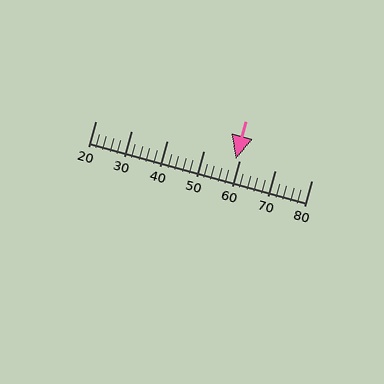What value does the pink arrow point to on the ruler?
The pink arrow points to approximately 59.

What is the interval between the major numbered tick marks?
The major tick marks are spaced 10 units apart.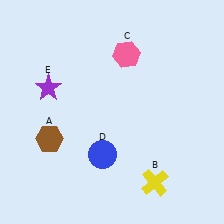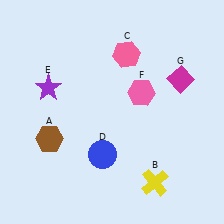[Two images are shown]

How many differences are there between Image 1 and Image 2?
There are 2 differences between the two images.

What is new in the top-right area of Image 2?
A pink hexagon (F) was added in the top-right area of Image 2.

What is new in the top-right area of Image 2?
A magenta diamond (G) was added in the top-right area of Image 2.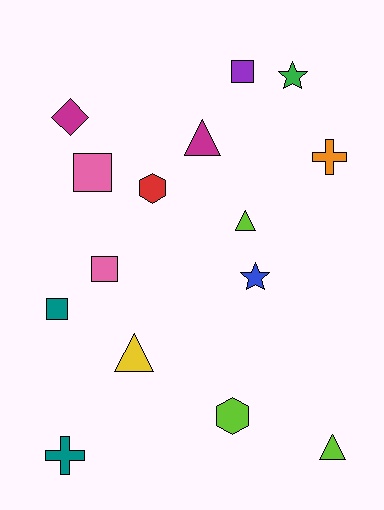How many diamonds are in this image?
There is 1 diamond.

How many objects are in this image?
There are 15 objects.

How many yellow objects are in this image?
There is 1 yellow object.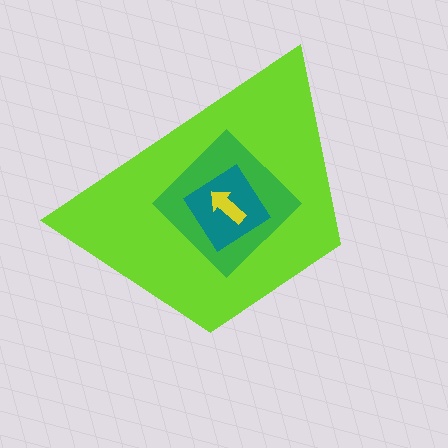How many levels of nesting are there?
4.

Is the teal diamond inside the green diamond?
Yes.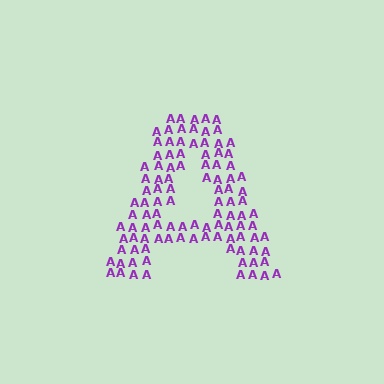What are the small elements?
The small elements are letter A's.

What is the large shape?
The large shape is the letter A.